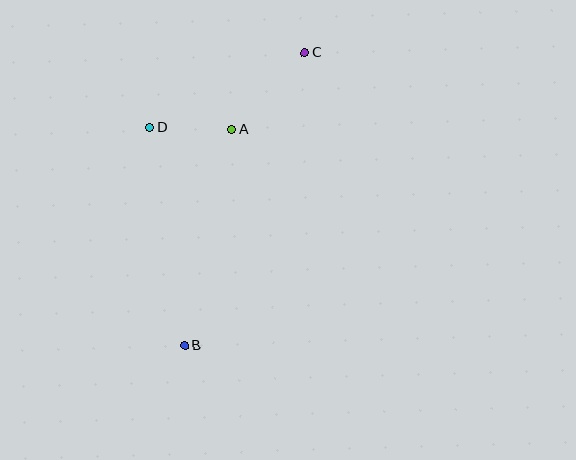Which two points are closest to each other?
Points A and D are closest to each other.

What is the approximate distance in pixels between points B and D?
The distance between B and D is approximately 221 pixels.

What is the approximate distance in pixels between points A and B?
The distance between A and B is approximately 221 pixels.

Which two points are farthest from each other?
Points B and C are farthest from each other.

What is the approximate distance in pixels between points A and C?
The distance between A and C is approximately 106 pixels.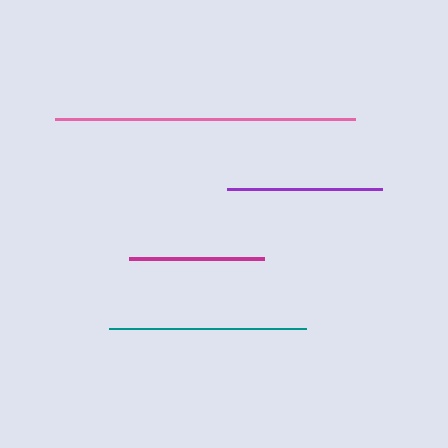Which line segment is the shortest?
The magenta line is the shortest at approximately 135 pixels.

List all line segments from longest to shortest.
From longest to shortest: pink, teal, purple, magenta.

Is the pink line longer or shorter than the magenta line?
The pink line is longer than the magenta line.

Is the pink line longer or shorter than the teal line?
The pink line is longer than the teal line.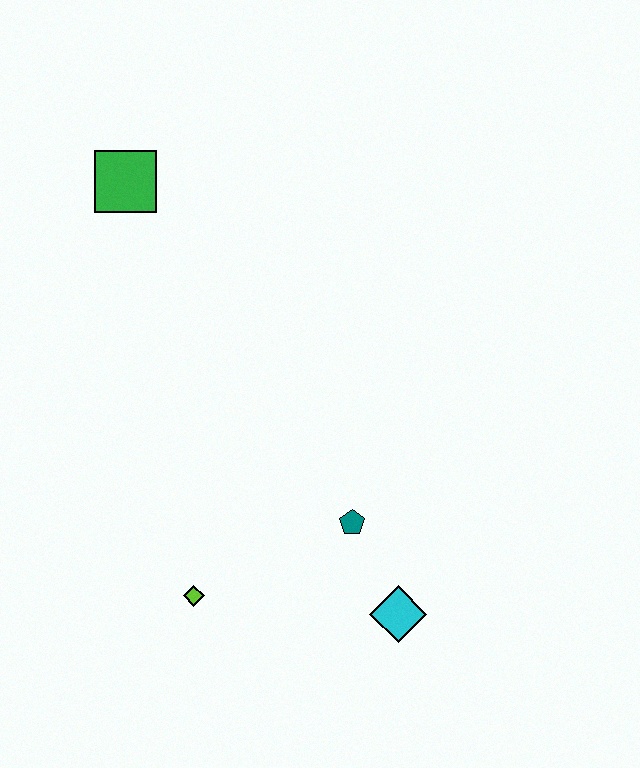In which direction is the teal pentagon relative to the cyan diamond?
The teal pentagon is above the cyan diamond.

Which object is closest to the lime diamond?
The teal pentagon is closest to the lime diamond.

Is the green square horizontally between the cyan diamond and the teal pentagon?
No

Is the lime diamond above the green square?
No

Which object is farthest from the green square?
The cyan diamond is farthest from the green square.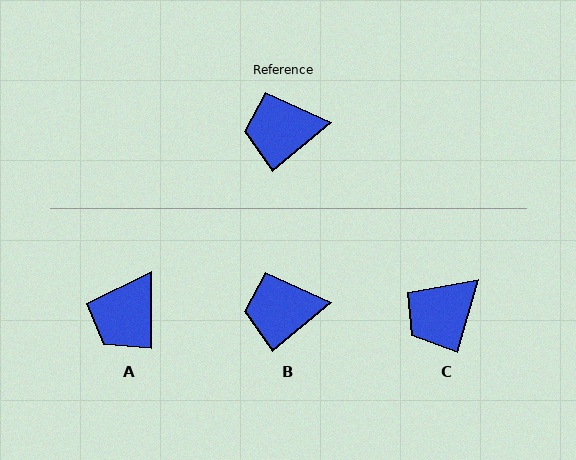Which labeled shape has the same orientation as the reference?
B.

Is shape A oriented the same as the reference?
No, it is off by about 51 degrees.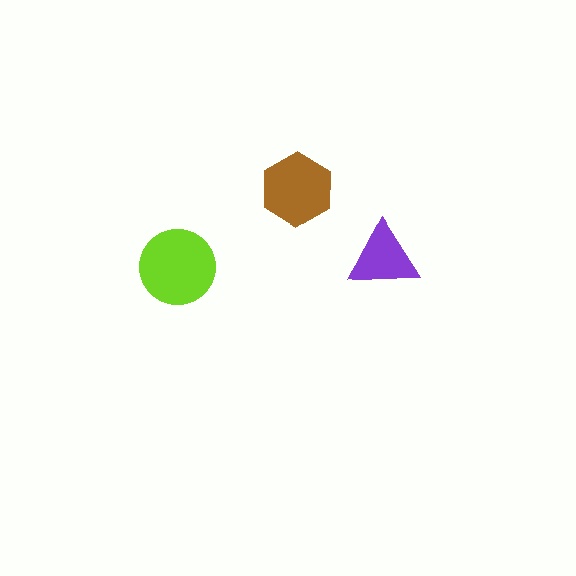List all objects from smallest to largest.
The purple triangle, the brown hexagon, the lime circle.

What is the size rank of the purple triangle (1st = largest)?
3rd.